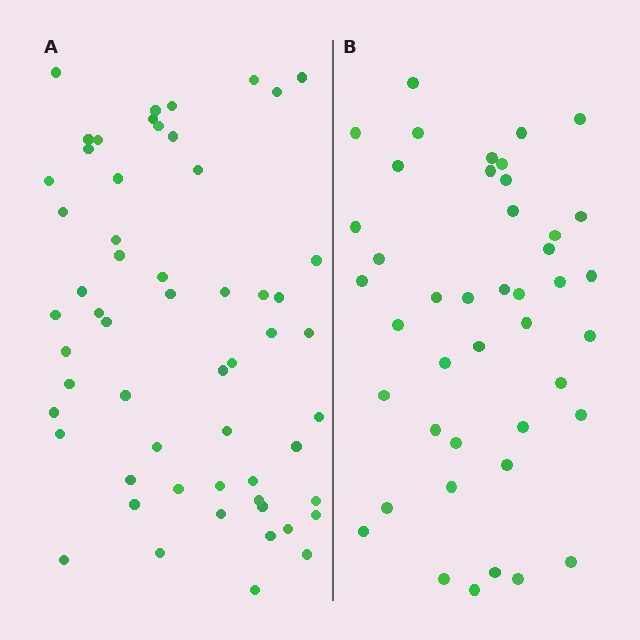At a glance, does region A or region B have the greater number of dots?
Region A (the left region) has more dots.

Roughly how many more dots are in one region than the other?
Region A has approximately 15 more dots than region B.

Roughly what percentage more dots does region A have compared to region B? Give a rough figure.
About 35% more.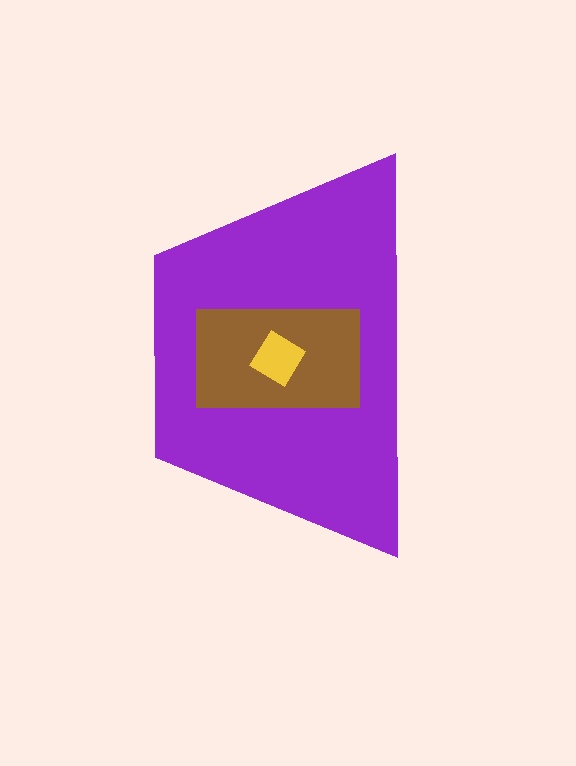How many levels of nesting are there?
3.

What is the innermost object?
The yellow diamond.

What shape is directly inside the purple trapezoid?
The brown rectangle.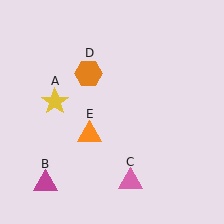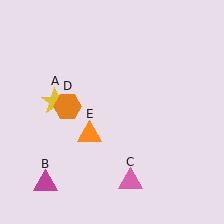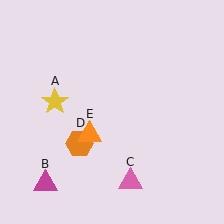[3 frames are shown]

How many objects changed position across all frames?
1 object changed position: orange hexagon (object D).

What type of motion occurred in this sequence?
The orange hexagon (object D) rotated counterclockwise around the center of the scene.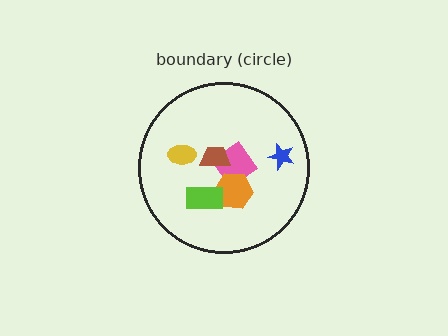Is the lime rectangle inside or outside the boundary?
Inside.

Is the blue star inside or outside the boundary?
Inside.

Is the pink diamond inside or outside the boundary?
Inside.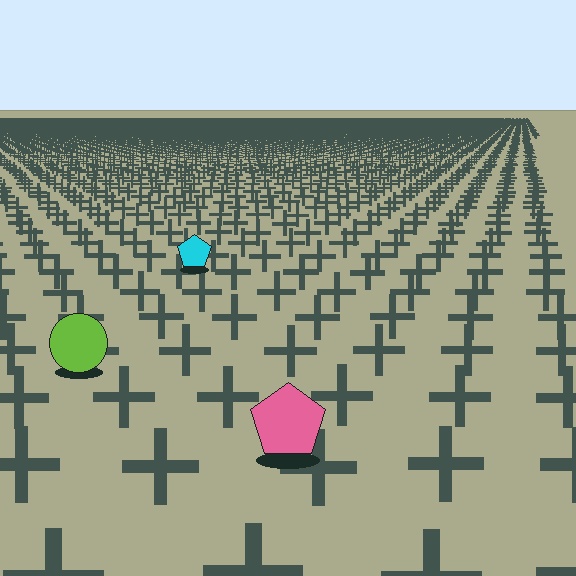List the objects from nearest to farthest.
From nearest to farthest: the pink pentagon, the lime circle, the cyan pentagon.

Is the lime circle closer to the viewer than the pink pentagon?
No. The pink pentagon is closer — you can tell from the texture gradient: the ground texture is coarser near it.